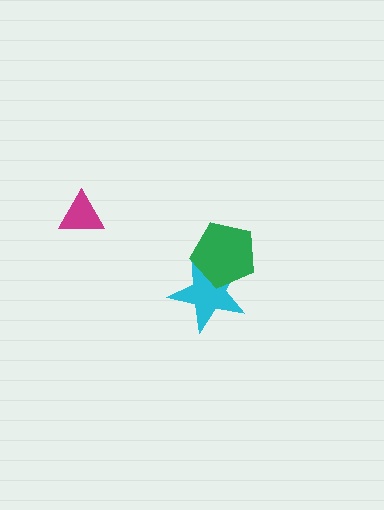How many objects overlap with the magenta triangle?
0 objects overlap with the magenta triangle.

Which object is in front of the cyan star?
The green pentagon is in front of the cyan star.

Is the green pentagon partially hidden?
No, no other shape covers it.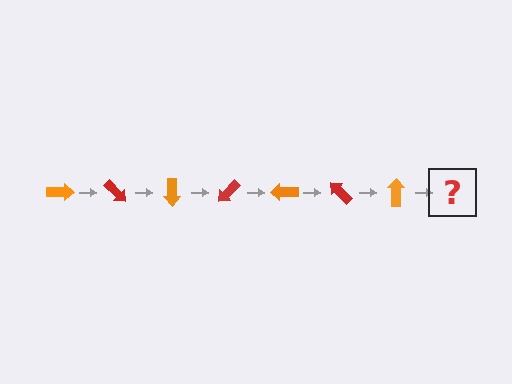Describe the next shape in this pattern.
It should be a red arrow, rotated 315 degrees from the start.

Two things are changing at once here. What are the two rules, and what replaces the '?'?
The two rules are that it rotates 45 degrees each step and the color cycles through orange and red. The '?' should be a red arrow, rotated 315 degrees from the start.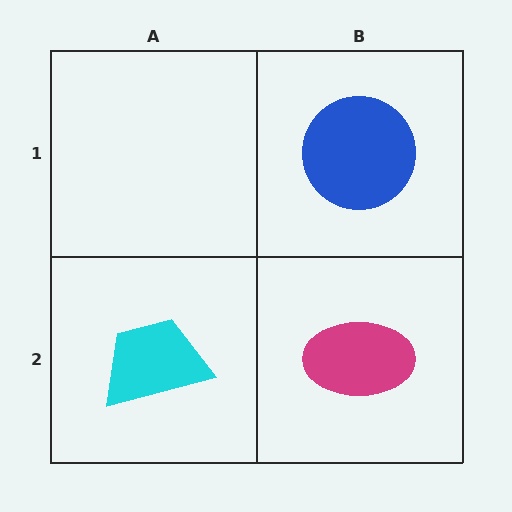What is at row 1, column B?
A blue circle.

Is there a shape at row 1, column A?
No, that cell is empty.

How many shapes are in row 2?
2 shapes.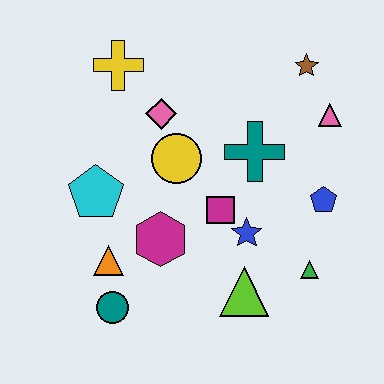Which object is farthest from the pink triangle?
The teal circle is farthest from the pink triangle.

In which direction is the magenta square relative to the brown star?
The magenta square is below the brown star.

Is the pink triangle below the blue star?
No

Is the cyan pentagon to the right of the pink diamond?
No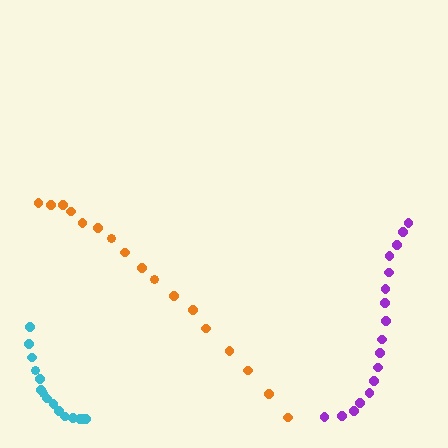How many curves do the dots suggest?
There are 3 distinct paths.